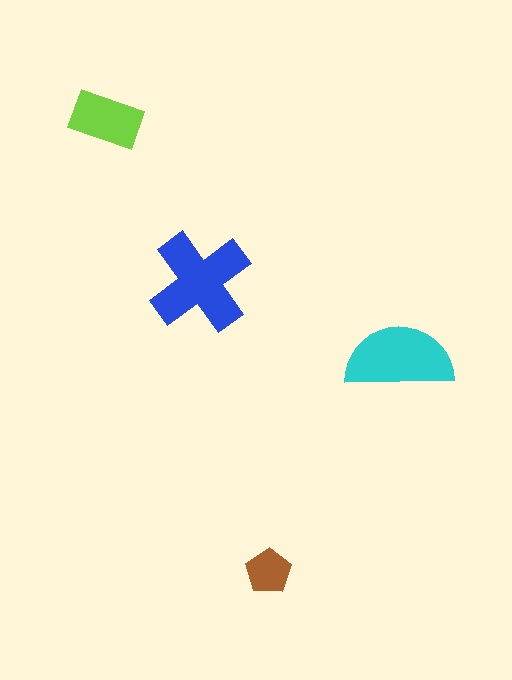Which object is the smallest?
The brown pentagon.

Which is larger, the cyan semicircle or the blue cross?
The blue cross.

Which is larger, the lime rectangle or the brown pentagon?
The lime rectangle.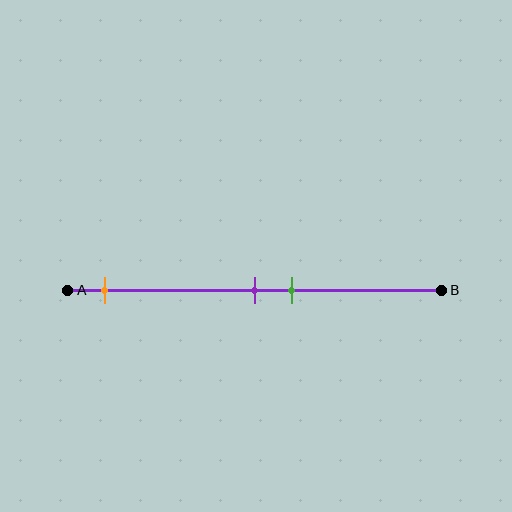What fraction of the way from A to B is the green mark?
The green mark is approximately 60% (0.6) of the way from A to B.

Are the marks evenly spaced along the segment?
No, the marks are not evenly spaced.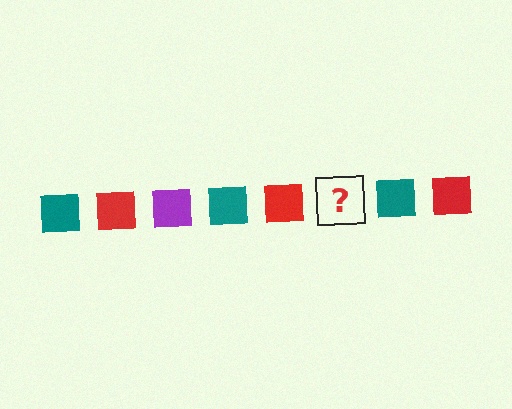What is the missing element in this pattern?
The missing element is a purple square.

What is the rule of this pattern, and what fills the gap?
The rule is that the pattern cycles through teal, red, purple squares. The gap should be filled with a purple square.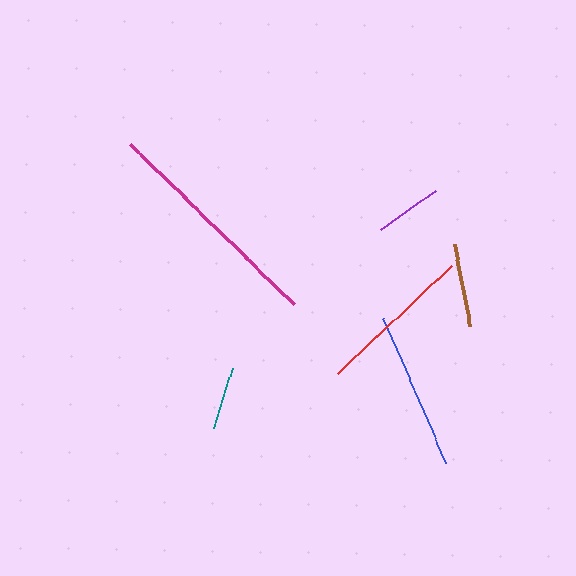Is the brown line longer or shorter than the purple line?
The brown line is longer than the purple line.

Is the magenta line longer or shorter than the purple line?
The magenta line is longer than the purple line.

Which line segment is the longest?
The magenta line is the longest at approximately 228 pixels.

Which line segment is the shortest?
The teal line is the shortest at approximately 63 pixels.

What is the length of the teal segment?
The teal segment is approximately 63 pixels long.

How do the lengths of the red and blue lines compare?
The red and blue lines are approximately the same length.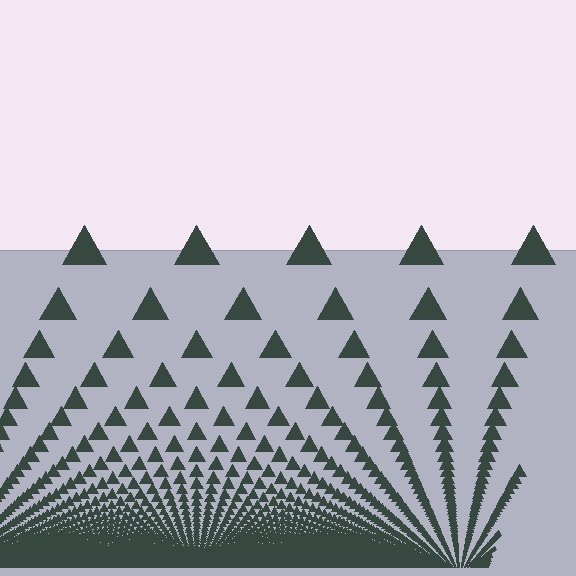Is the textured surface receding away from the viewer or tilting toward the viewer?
The surface appears to tilt toward the viewer. Texture elements get larger and sparser toward the top.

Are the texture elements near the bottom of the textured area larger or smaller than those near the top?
Smaller. The gradient is inverted — elements near the bottom are smaller and denser.